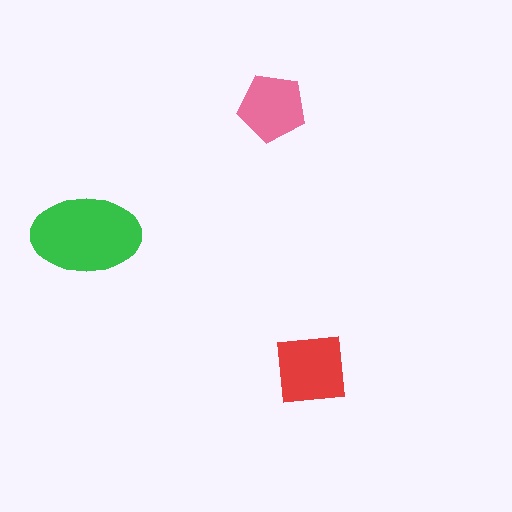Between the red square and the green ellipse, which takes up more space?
The green ellipse.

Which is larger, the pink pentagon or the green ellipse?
The green ellipse.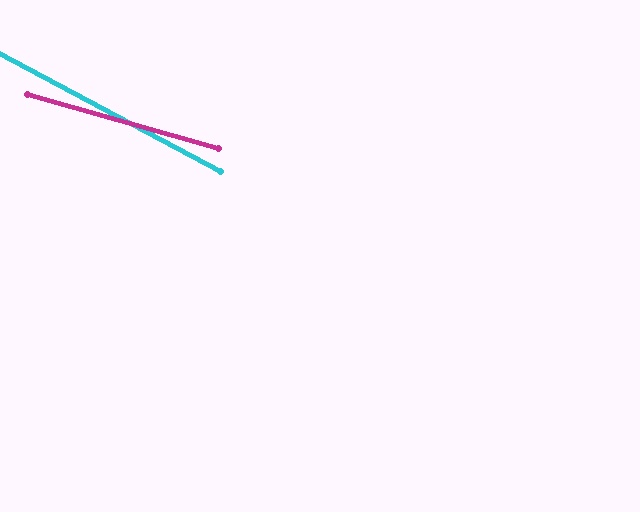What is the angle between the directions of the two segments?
Approximately 12 degrees.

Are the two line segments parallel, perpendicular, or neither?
Neither parallel nor perpendicular — they differ by about 12°.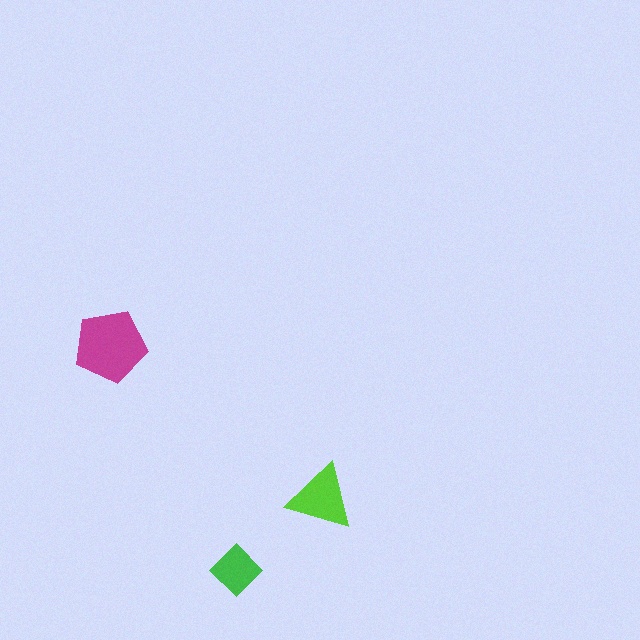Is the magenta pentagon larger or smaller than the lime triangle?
Larger.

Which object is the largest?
The magenta pentagon.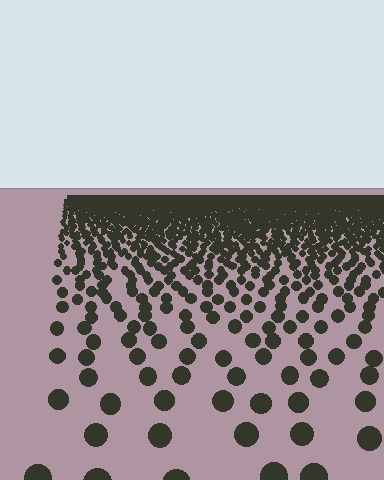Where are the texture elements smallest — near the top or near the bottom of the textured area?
Near the top.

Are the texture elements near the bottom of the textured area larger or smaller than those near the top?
Larger. Near the bottom, elements are closer to the viewer and appear at a bigger on-screen size.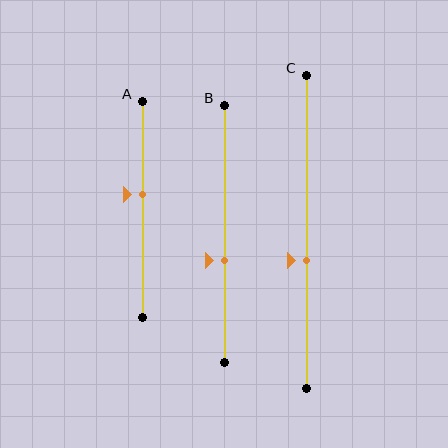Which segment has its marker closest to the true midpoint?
Segment A has its marker closest to the true midpoint.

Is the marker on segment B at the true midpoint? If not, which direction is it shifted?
No, the marker on segment B is shifted downward by about 10% of the segment length.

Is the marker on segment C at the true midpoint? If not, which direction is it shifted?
No, the marker on segment C is shifted downward by about 9% of the segment length.